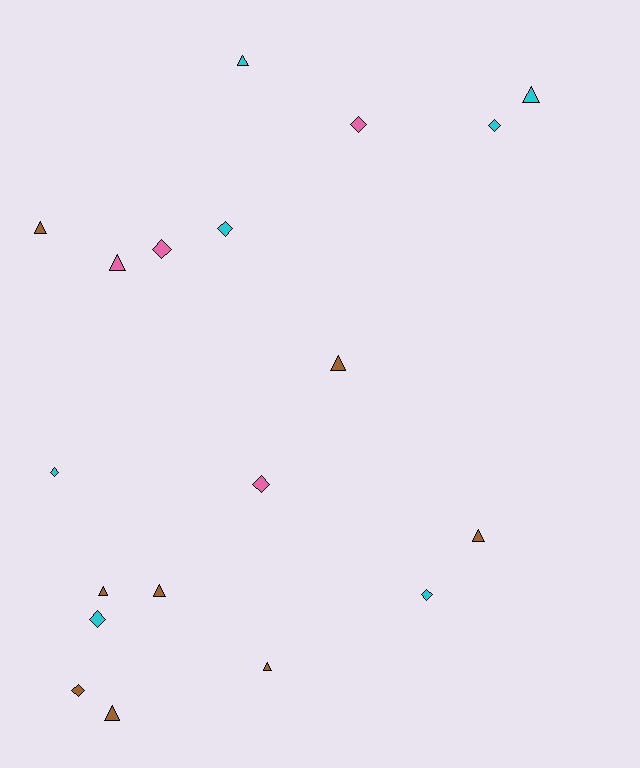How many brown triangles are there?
There are 7 brown triangles.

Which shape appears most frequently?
Triangle, with 10 objects.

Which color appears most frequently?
Brown, with 8 objects.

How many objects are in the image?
There are 19 objects.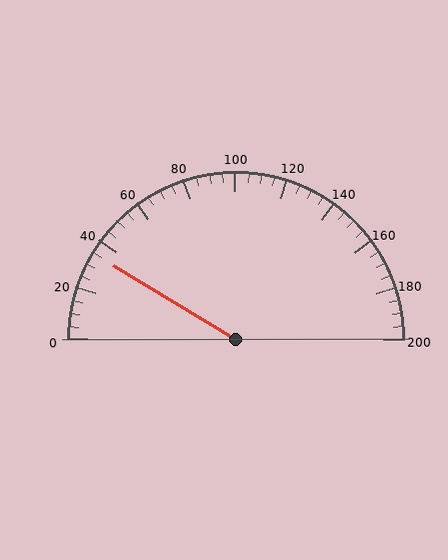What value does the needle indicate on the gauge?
The needle indicates approximately 35.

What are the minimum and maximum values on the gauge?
The gauge ranges from 0 to 200.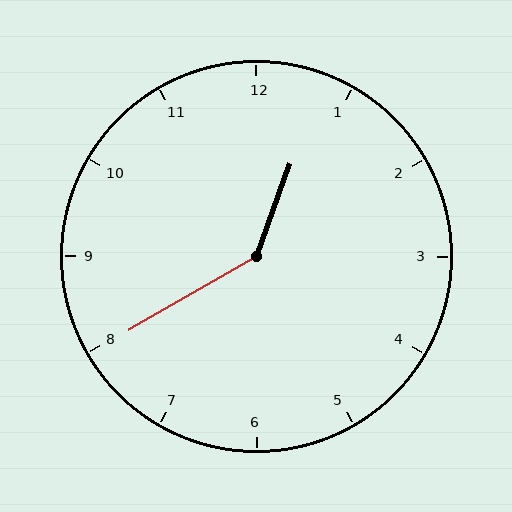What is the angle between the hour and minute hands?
Approximately 140 degrees.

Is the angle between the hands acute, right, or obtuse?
It is obtuse.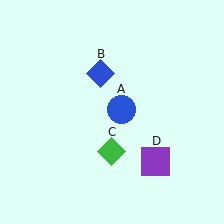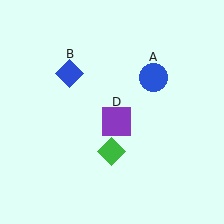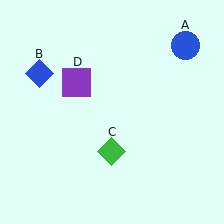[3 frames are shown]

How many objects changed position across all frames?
3 objects changed position: blue circle (object A), blue diamond (object B), purple square (object D).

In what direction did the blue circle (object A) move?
The blue circle (object A) moved up and to the right.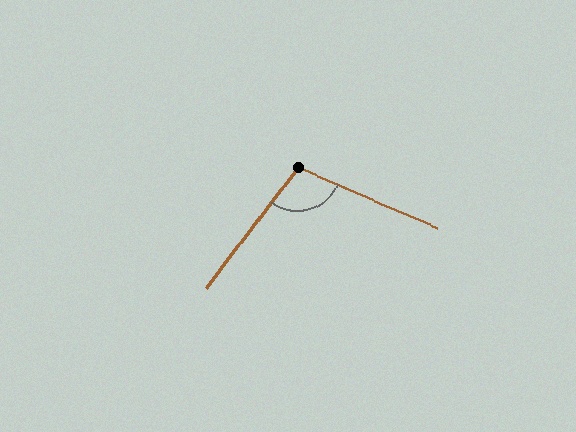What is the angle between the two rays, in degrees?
Approximately 104 degrees.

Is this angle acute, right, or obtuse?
It is obtuse.